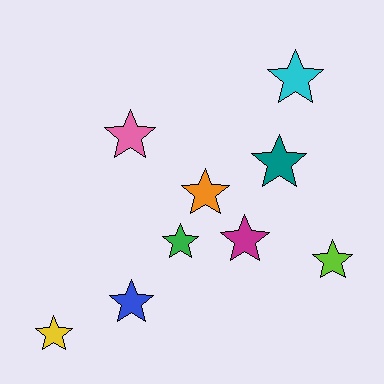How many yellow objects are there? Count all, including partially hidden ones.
There is 1 yellow object.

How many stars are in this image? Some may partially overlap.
There are 9 stars.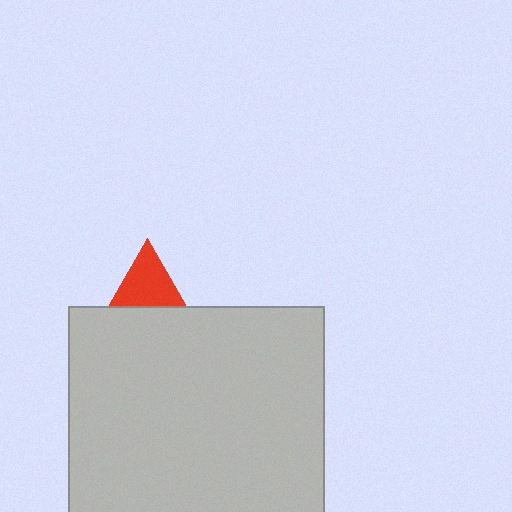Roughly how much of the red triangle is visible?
A small part of it is visible (roughly 38%).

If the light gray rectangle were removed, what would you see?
You would see the complete red triangle.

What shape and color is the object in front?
The object in front is a light gray rectangle.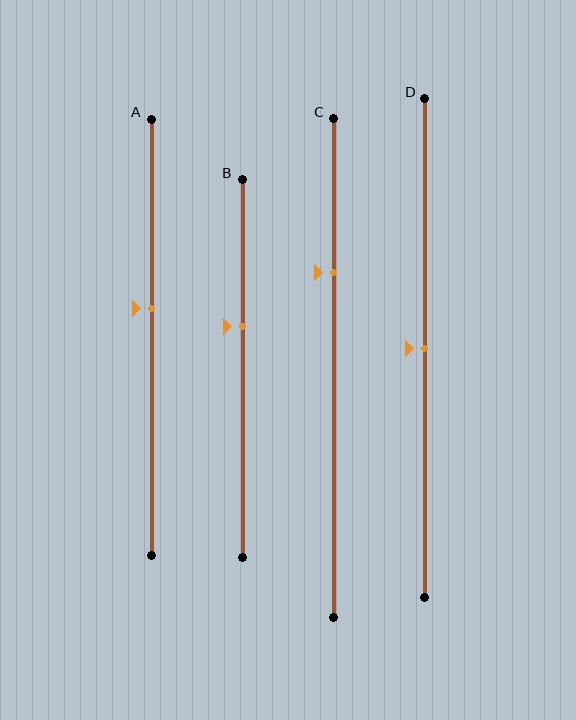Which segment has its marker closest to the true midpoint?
Segment D has its marker closest to the true midpoint.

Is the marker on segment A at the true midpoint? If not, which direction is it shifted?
No, the marker on segment A is shifted upward by about 7% of the segment length.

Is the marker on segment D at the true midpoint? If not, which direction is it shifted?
Yes, the marker on segment D is at the true midpoint.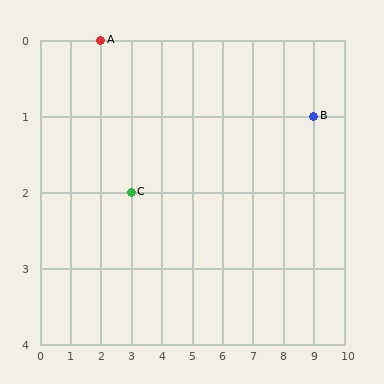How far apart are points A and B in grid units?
Points A and B are 7 columns and 1 row apart (about 7.1 grid units diagonally).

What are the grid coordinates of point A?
Point A is at grid coordinates (2, 0).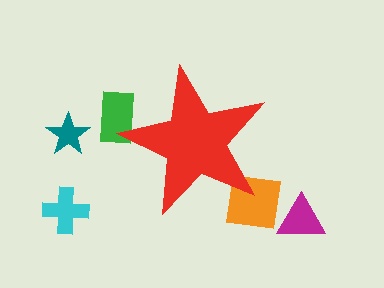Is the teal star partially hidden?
No, the teal star is fully visible.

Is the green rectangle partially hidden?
Yes, the green rectangle is partially hidden behind the red star.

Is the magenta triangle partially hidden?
No, the magenta triangle is fully visible.